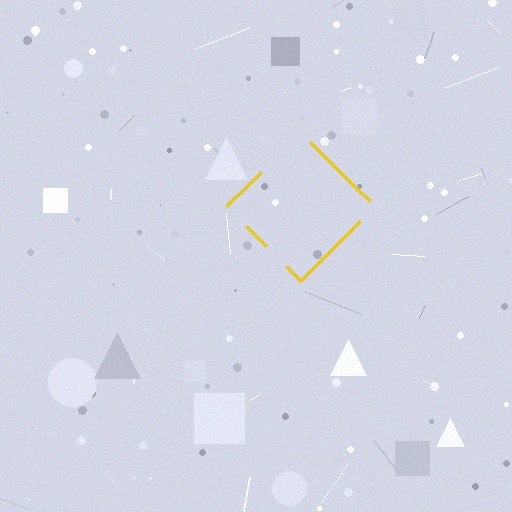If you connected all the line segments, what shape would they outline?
They would outline a diamond.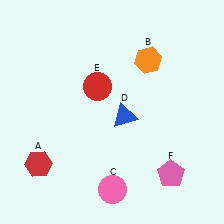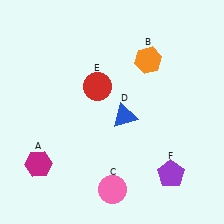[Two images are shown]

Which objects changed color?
A changed from red to magenta. F changed from pink to purple.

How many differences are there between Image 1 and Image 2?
There are 2 differences between the two images.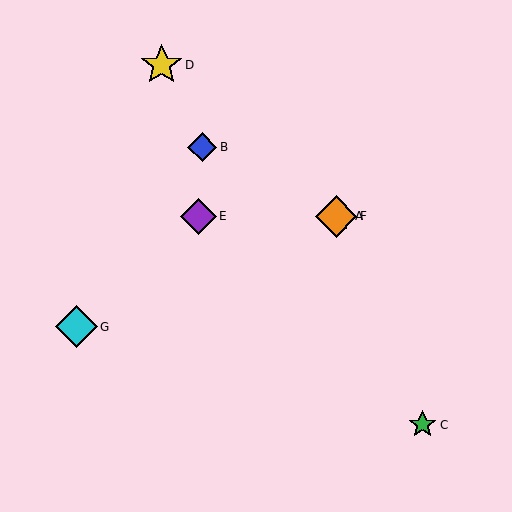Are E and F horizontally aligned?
Yes, both are at y≈216.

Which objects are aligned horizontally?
Objects A, E, F are aligned horizontally.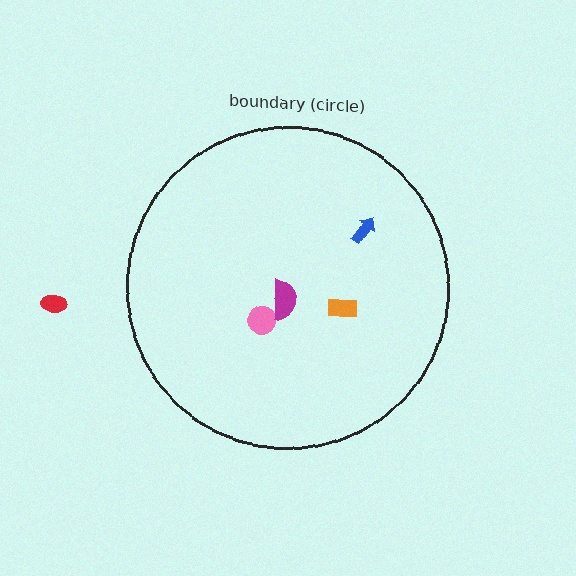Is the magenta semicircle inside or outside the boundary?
Inside.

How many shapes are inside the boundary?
4 inside, 1 outside.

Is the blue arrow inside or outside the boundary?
Inside.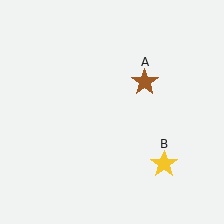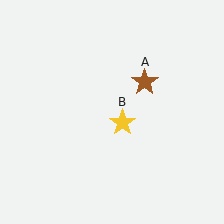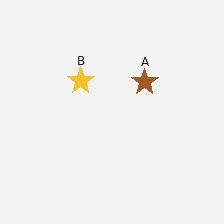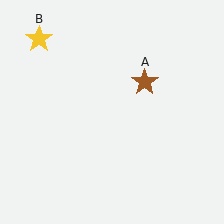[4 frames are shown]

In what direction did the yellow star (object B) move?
The yellow star (object B) moved up and to the left.